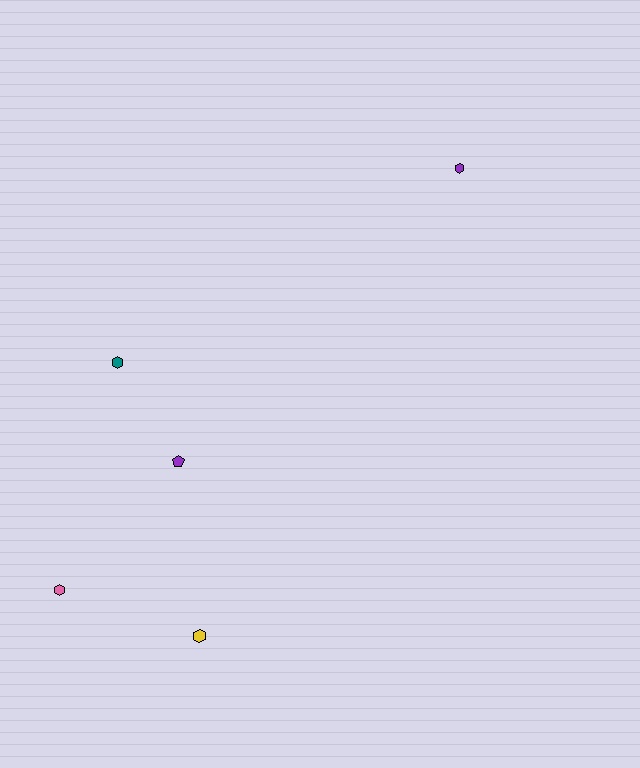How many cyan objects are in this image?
There are no cyan objects.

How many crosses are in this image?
There are no crosses.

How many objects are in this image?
There are 5 objects.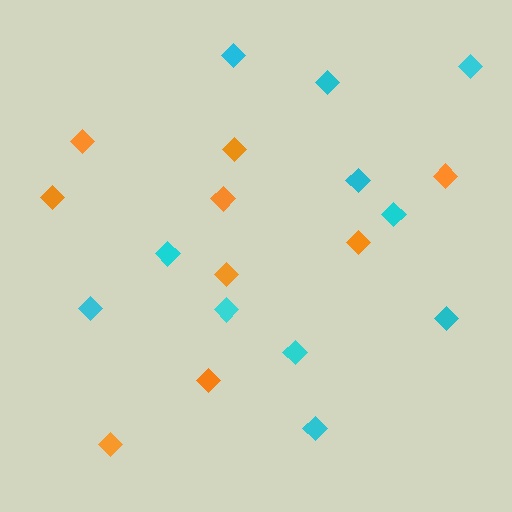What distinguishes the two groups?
There are 2 groups: one group of cyan diamonds (11) and one group of orange diamonds (9).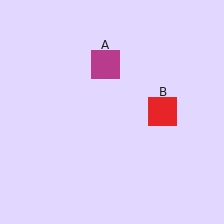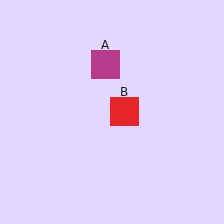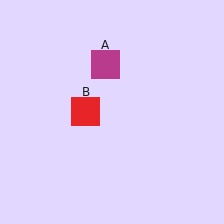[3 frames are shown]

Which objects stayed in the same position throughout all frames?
Magenta square (object A) remained stationary.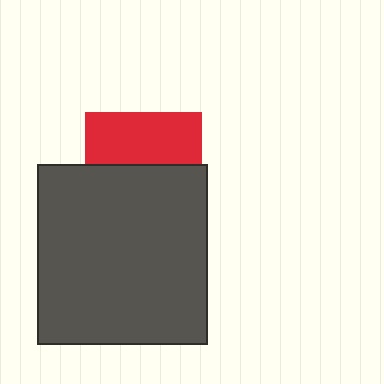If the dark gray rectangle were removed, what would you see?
You would see the complete red square.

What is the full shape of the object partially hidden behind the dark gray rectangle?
The partially hidden object is a red square.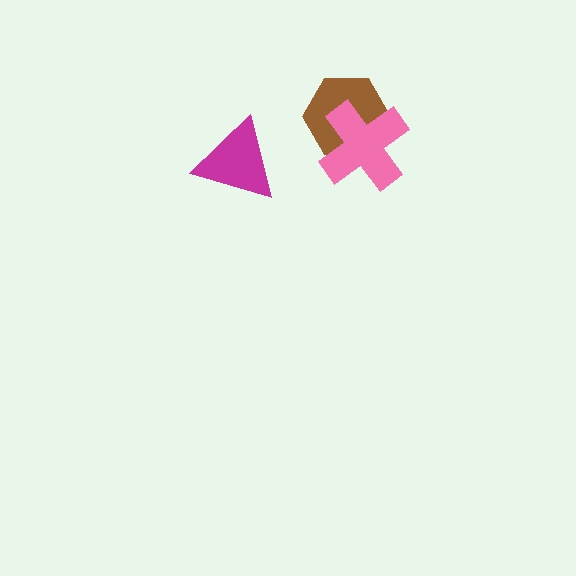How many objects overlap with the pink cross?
1 object overlaps with the pink cross.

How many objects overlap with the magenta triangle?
0 objects overlap with the magenta triangle.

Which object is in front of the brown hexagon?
The pink cross is in front of the brown hexagon.